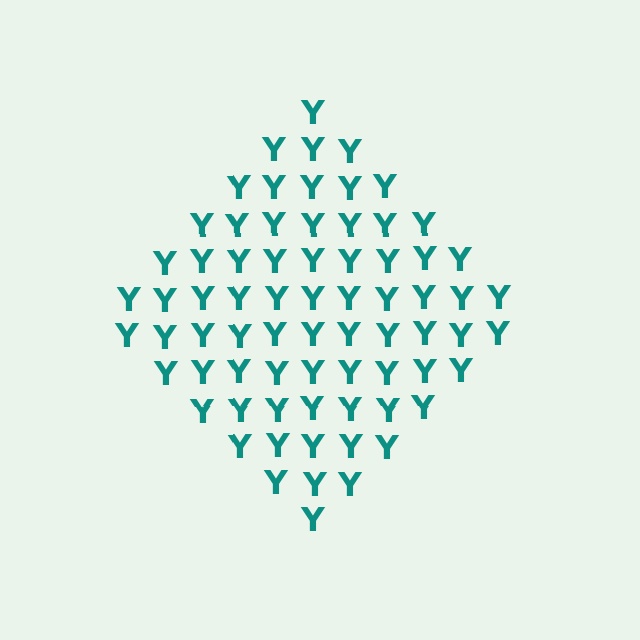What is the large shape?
The large shape is a diamond.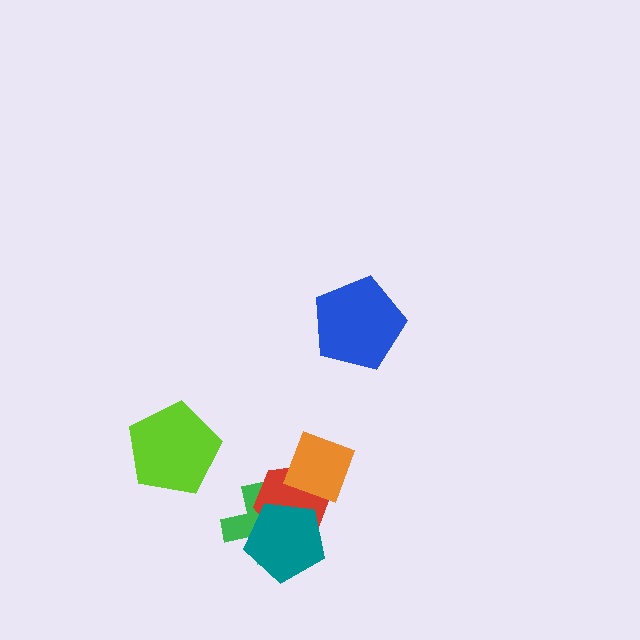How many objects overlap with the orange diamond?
1 object overlaps with the orange diamond.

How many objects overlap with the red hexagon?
3 objects overlap with the red hexagon.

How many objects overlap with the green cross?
2 objects overlap with the green cross.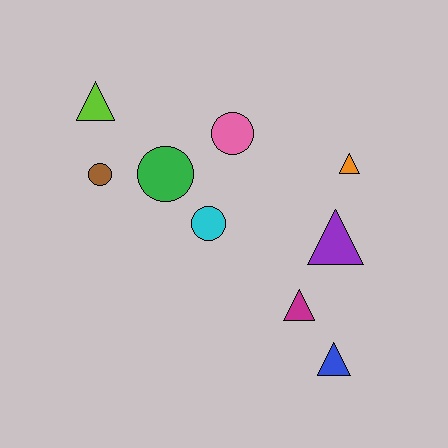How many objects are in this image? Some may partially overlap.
There are 9 objects.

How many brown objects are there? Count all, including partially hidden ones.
There is 1 brown object.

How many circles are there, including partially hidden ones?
There are 4 circles.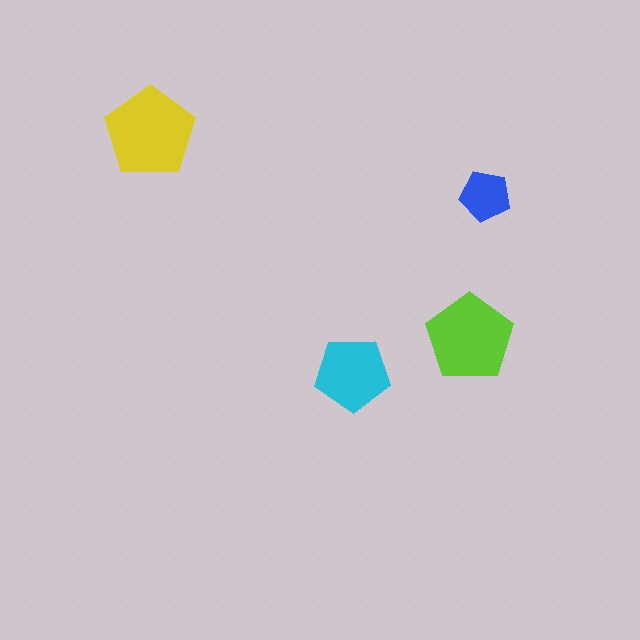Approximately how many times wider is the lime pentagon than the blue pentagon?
About 1.5 times wider.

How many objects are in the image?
There are 4 objects in the image.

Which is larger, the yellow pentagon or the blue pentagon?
The yellow one.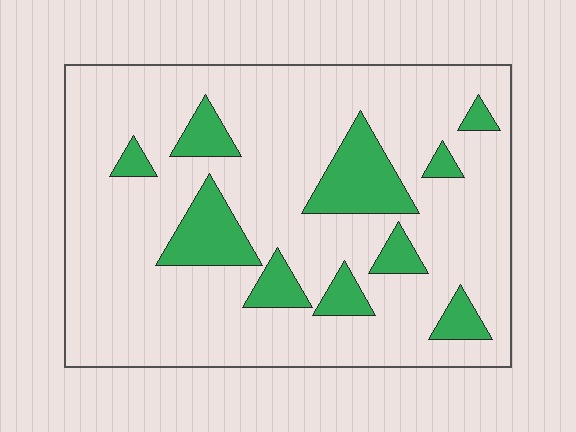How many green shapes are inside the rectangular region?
10.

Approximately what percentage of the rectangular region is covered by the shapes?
Approximately 20%.